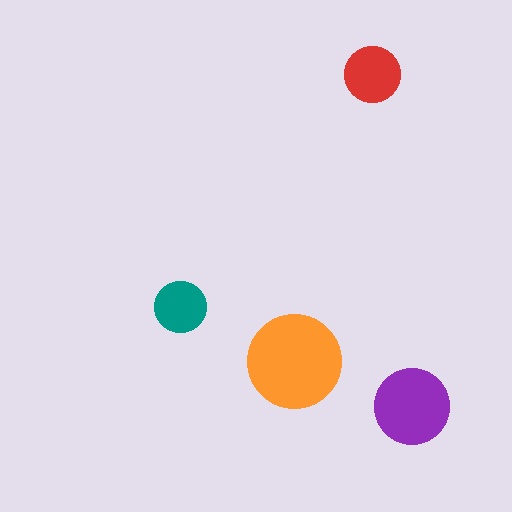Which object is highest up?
The red circle is topmost.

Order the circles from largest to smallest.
the orange one, the purple one, the red one, the teal one.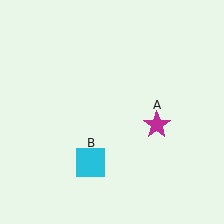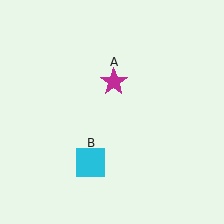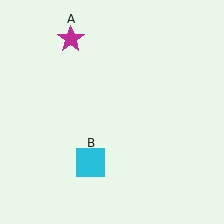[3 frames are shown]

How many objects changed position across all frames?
1 object changed position: magenta star (object A).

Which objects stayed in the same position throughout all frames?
Cyan square (object B) remained stationary.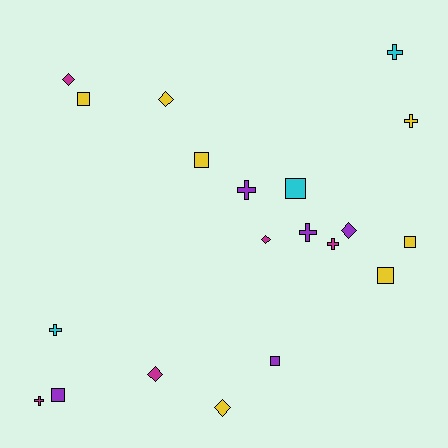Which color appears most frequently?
Yellow, with 7 objects.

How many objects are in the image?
There are 20 objects.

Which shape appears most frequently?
Square, with 7 objects.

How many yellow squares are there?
There are 4 yellow squares.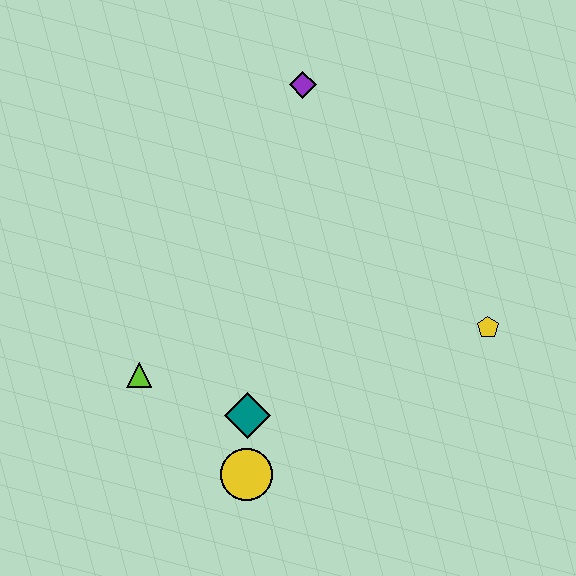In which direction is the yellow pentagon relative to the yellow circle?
The yellow pentagon is to the right of the yellow circle.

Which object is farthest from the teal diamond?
The purple diamond is farthest from the teal diamond.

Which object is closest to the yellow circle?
The teal diamond is closest to the yellow circle.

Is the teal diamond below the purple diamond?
Yes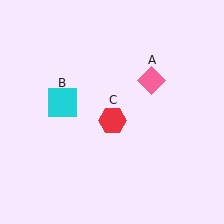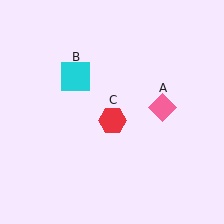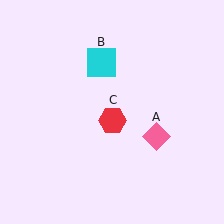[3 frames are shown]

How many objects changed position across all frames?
2 objects changed position: pink diamond (object A), cyan square (object B).